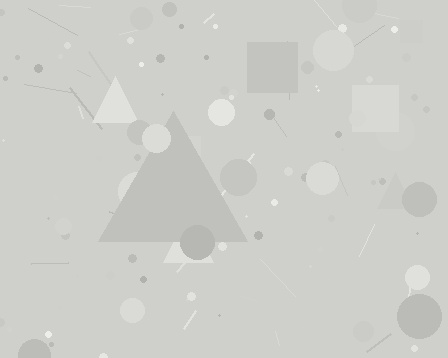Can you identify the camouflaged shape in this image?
The camouflaged shape is a triangle.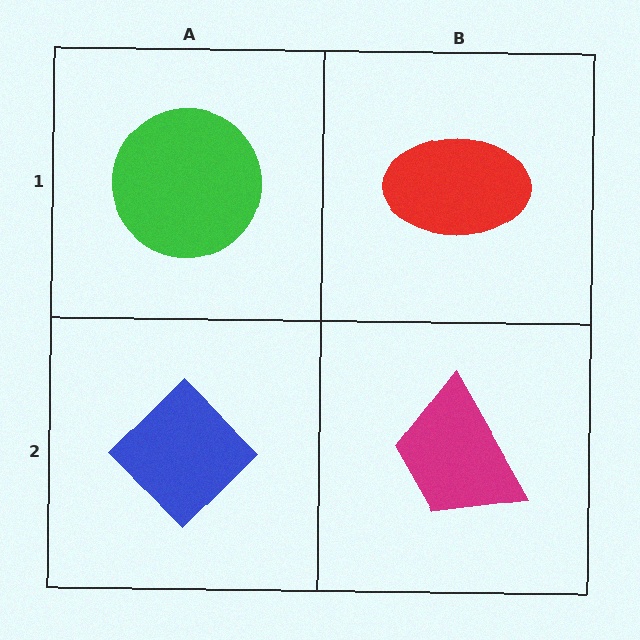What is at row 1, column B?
A red ellipse.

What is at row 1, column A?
A green circle.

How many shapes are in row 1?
2 shapes.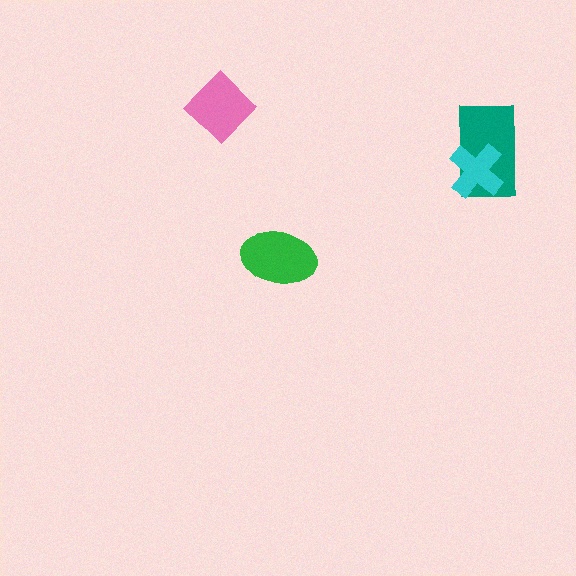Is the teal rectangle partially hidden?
Yes, it is partially covered by another shape.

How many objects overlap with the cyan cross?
1 object overlaps with the cyan cross.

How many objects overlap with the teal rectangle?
1 object overlaps with the teal rectangle.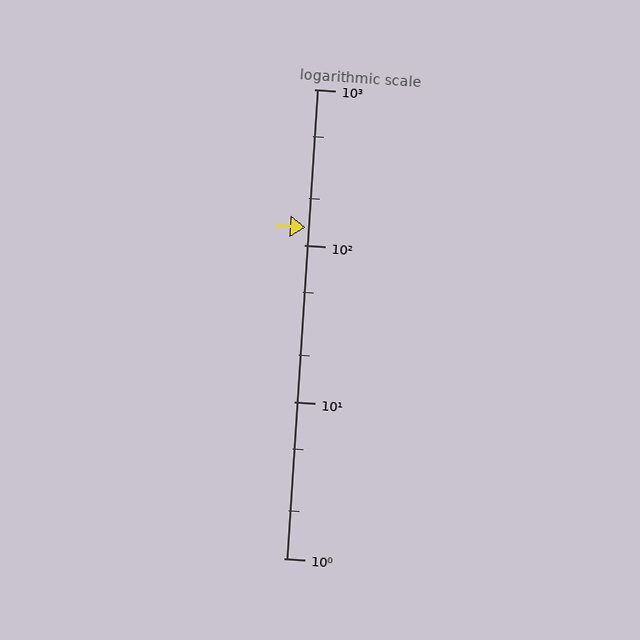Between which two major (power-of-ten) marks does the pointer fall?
The pointer is between 100 and 1000.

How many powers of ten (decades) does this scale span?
The scale spans 3 decades, from 1 to 1000.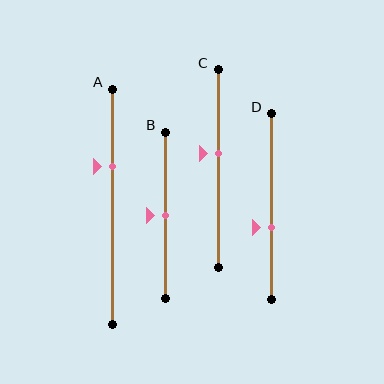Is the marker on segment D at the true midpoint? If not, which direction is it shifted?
No, the marker on segment D is shifted downward by about 12% of the segment length.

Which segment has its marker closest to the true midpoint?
Segment B has its marker closest to the true midpoint.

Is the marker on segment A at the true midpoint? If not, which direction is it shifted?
No, the marker on segment A is shifted upward by about 17% of the segment length.